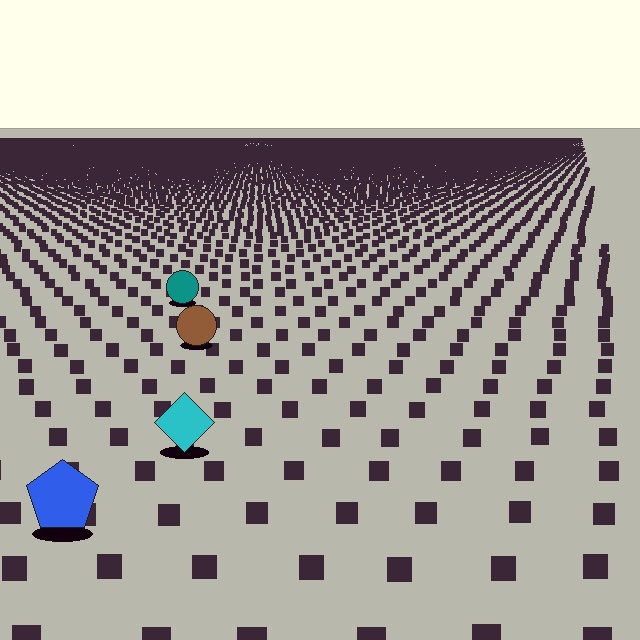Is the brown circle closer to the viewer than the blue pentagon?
No. The blue pentagon is closer — you can tell from the texture gradient: the ground texture is coarser near it.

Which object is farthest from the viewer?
The teal circle is farthest from the viewer. It appears smaller and the ground texture around it is denser.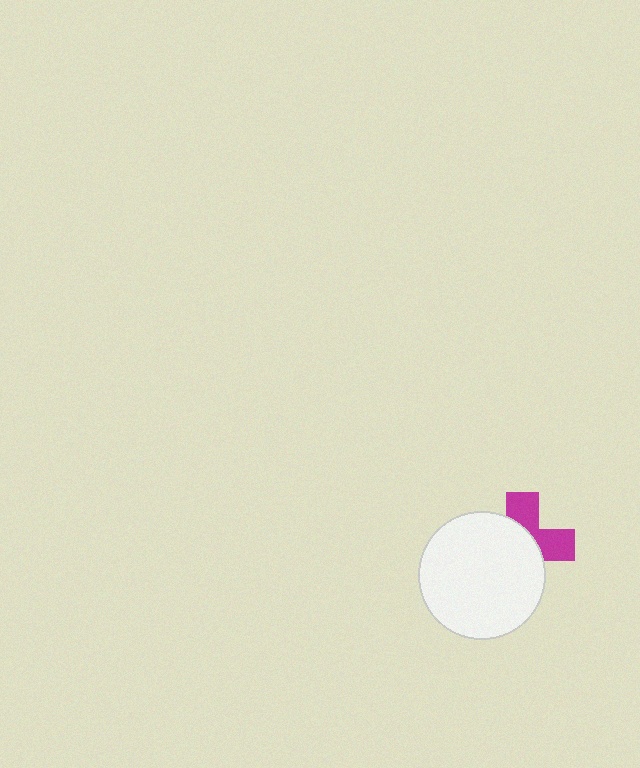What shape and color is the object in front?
The object in front is a white circle.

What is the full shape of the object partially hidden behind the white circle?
The partially hidden object is a magenta cross.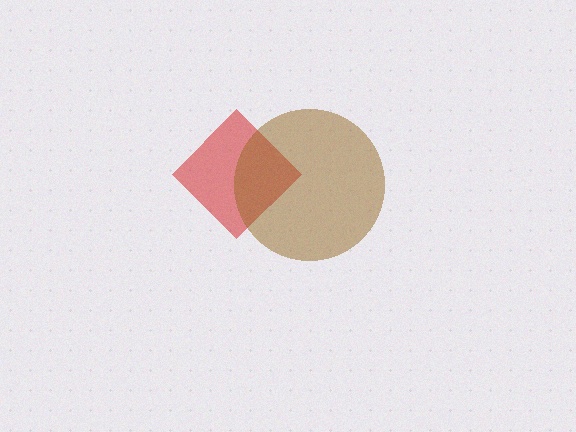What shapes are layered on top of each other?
The layered shapes are: a red diamond, a brown circle.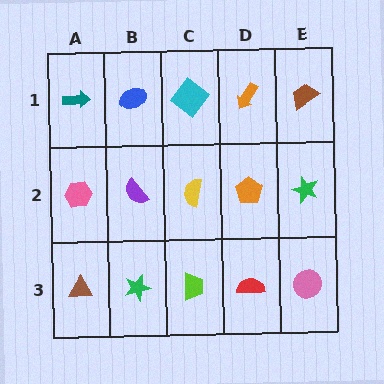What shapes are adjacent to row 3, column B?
A purple semicircle (row 2, column B), a brown triangle (row 3, column A), a lime trapezoid (row 3, column C).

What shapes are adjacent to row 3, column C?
A yellow semicircle (row 2, column C), a green star (row 3, column B), a red semicircle (row 3, column D).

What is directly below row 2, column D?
A red semicircle.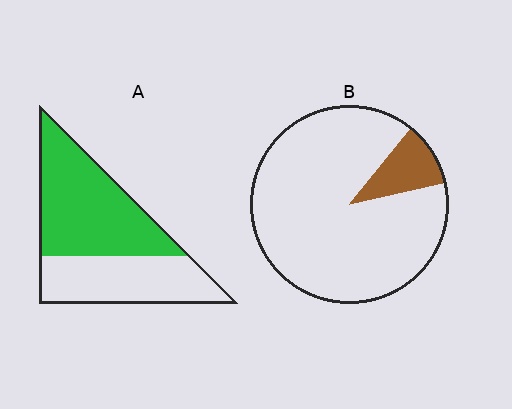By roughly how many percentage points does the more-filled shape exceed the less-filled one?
By roughly 45 percentage points (A over B).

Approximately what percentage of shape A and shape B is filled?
A is approximately 60% and B is approximately 10%.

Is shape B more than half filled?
No.